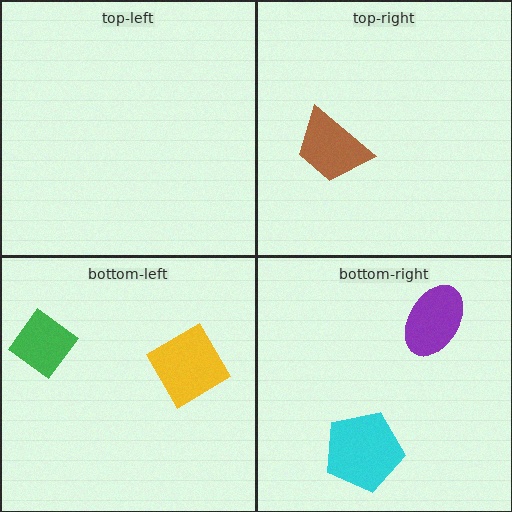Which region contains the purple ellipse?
The bottom-right region.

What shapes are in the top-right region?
The brown trapezoid.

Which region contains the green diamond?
The bottom-left region.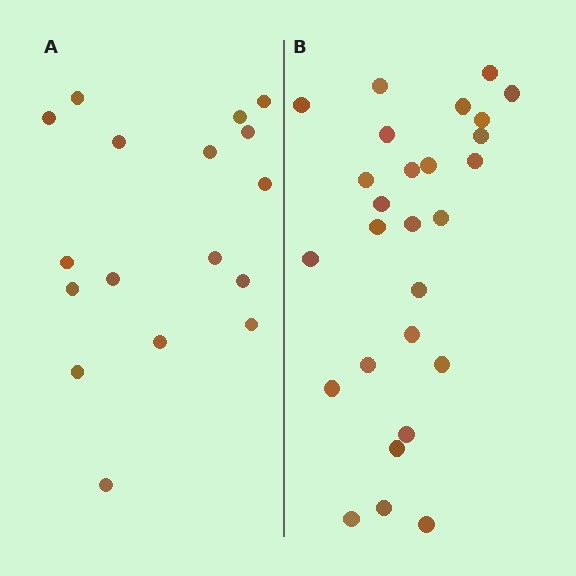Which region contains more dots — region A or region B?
Region B (the right region) has more dots.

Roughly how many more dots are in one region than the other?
Region B has roughly 10 or so more dots than region A.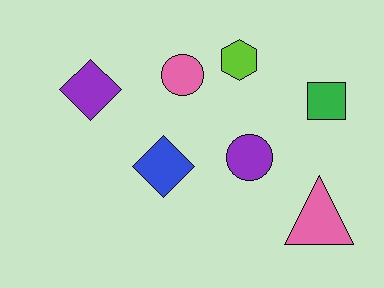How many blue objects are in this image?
There is 1 blue object.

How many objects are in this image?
There are 7 objects.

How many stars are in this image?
There are no stars.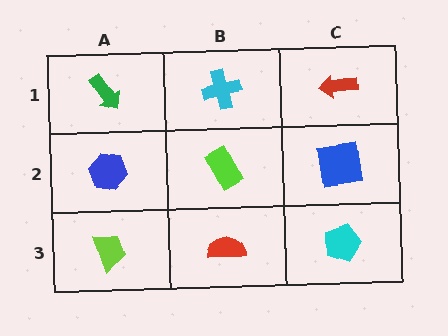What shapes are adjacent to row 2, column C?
A red arrow (row 1, column C), a cyan pentagon (row 3, column C), a lime rectangle (row 2, column B).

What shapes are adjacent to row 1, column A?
A blue hexagon (row 2, column A), a cyan cross (row 1, column B).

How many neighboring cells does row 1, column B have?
3.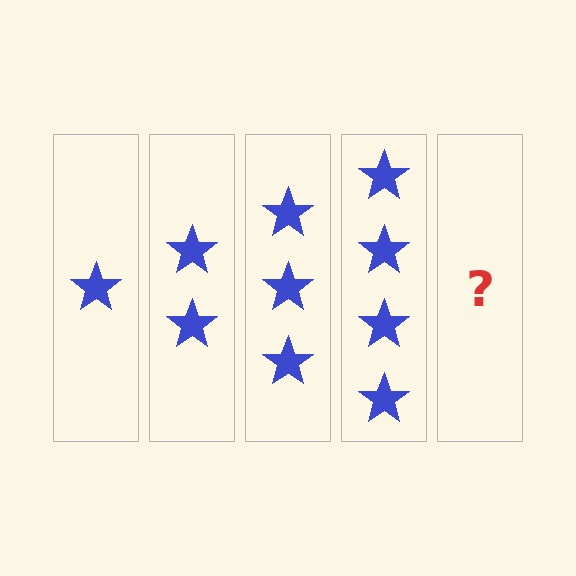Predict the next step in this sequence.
The next step is 5 stars.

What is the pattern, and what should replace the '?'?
The pattern is that each step adds one more star. The '?' should be 5 stars.